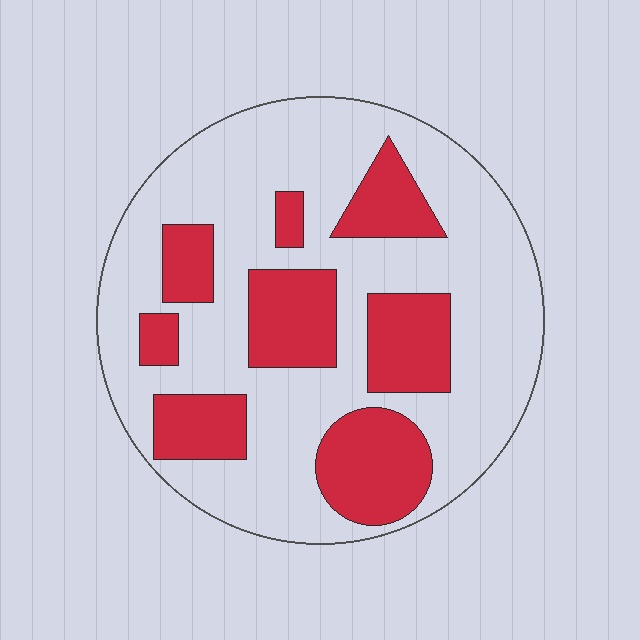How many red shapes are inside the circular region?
8.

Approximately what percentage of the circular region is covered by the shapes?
Approximately 30%.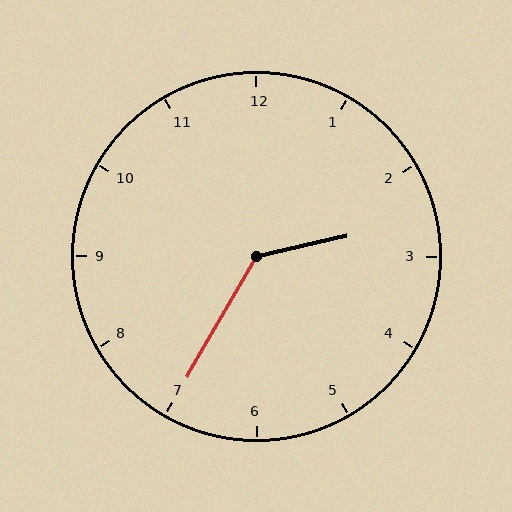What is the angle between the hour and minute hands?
Approximately 132 degrees.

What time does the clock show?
2:35.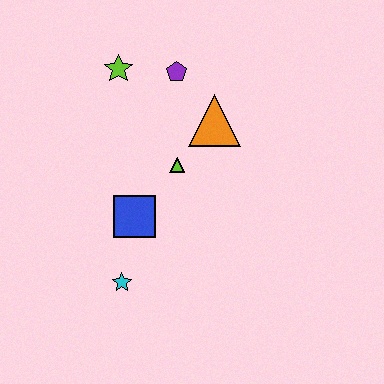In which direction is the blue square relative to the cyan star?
The blue square is above the cyan star.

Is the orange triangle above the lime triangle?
Yes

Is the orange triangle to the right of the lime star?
Yes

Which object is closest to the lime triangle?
The orange triangle is closest to the lime triangle.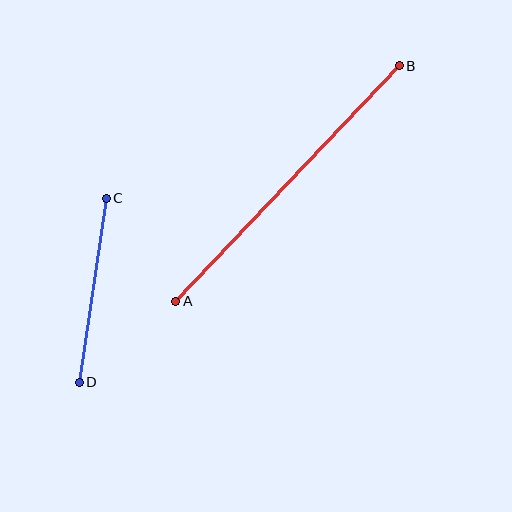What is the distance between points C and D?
The distance is approximately 186 pixels.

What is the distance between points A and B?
The distance is approximately 325 pixels.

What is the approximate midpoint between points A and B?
The midpoint is at approximately (288, 184) pixels.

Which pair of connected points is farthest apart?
Points A and B are farthest apart.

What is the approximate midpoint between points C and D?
The midpoint is at approximately (93, 290) pixels.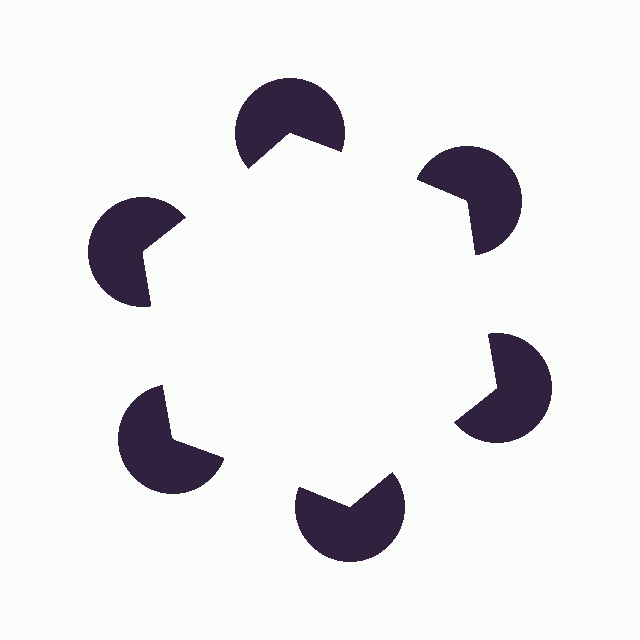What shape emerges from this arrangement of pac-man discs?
An illusory hexagon — its edges are inferred from the aligned wedge cuts in the pac-man discs, not physically drawn.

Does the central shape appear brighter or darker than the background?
It typically appears slightly brighter than the background, even though no actual brightness change is drawn.